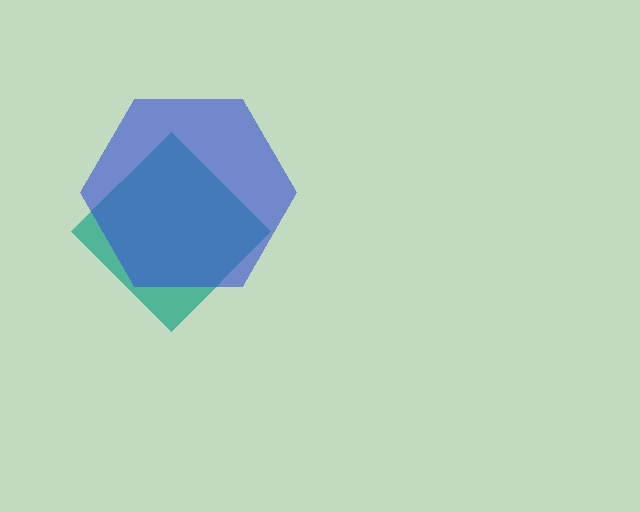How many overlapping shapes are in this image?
There are 2 overlapping shapes in the image.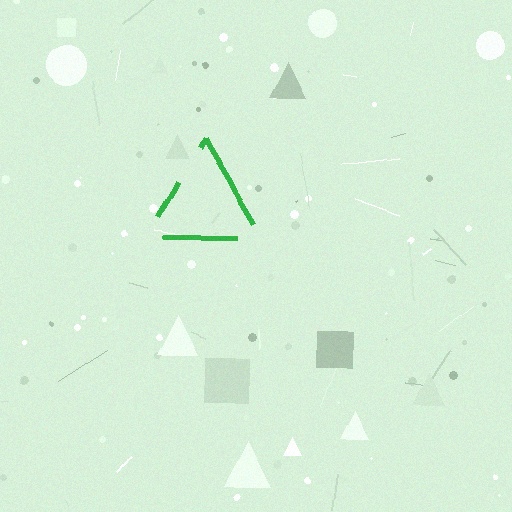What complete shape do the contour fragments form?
The contour fragments form a triangle.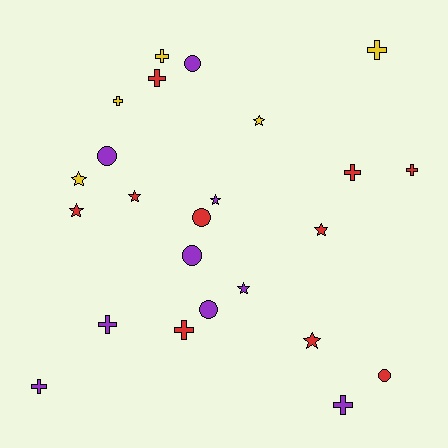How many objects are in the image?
There are 24 objects.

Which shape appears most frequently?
Cross, with 10 objects.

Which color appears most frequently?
Red, with 10 objects.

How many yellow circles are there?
There are no yellow circles.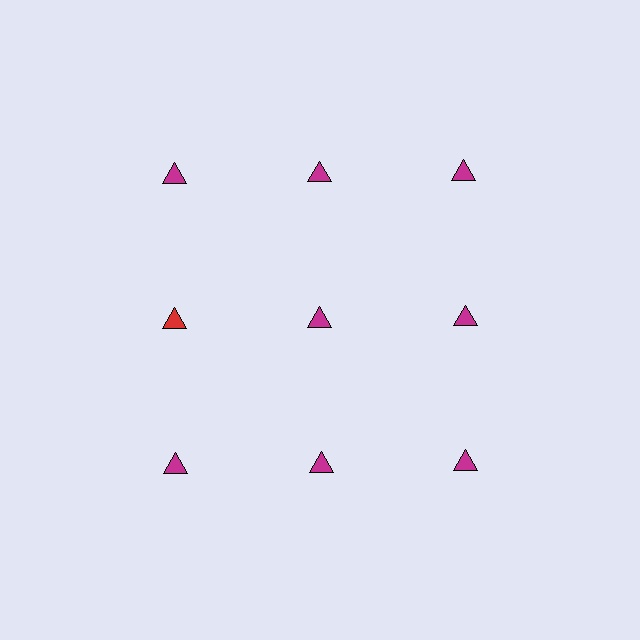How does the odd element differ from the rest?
It has a different color: red instead of magenta.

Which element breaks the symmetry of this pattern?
The red triangle in the second row, leftmost column breaks the symmetry. All other shapes are magenta triangles.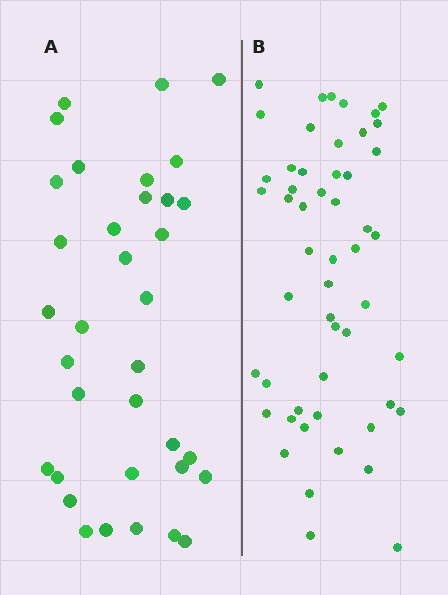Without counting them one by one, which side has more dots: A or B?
Region B (the right region) has more dots.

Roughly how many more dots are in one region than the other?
Region B has approximately 15 more dots than region A.